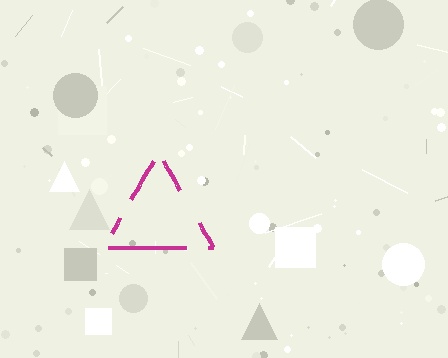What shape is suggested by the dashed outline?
The dashed outline suggests a triangle.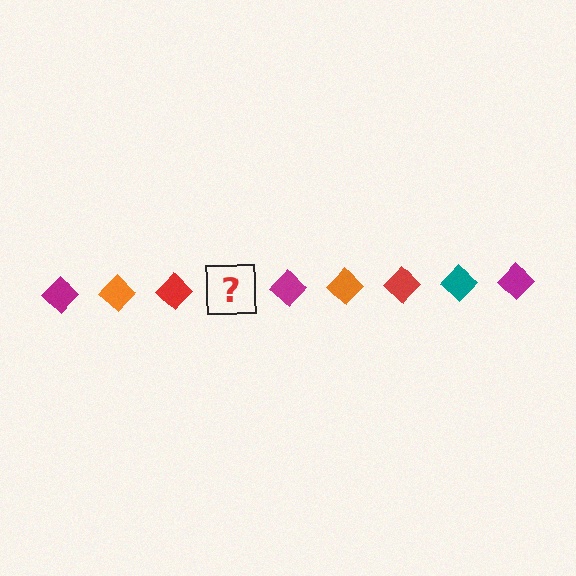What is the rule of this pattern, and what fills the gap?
The rule is that the pattern cycles through magenta, orange, red, teal diamonds. The gap should be filled with a teal diamond.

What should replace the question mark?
The question mark should be replaced with a teal diamond.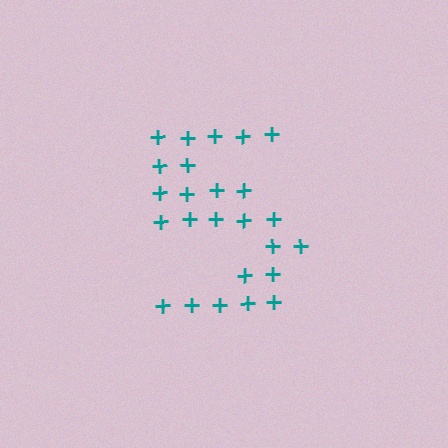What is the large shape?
The large shape is the digit 5.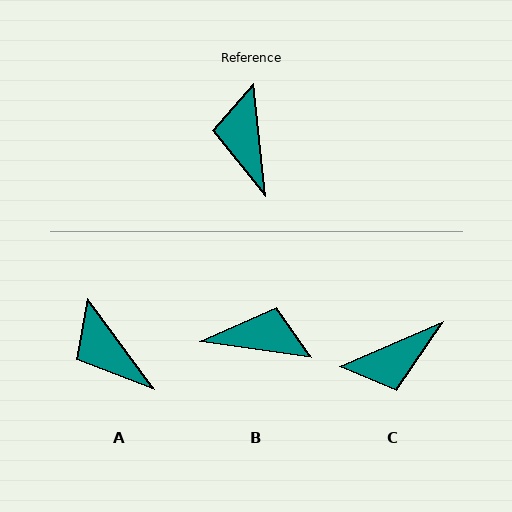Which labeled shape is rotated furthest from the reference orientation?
C, about 107 degrees away.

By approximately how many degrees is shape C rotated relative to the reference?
Approximately 107 degrees counter-clockwise.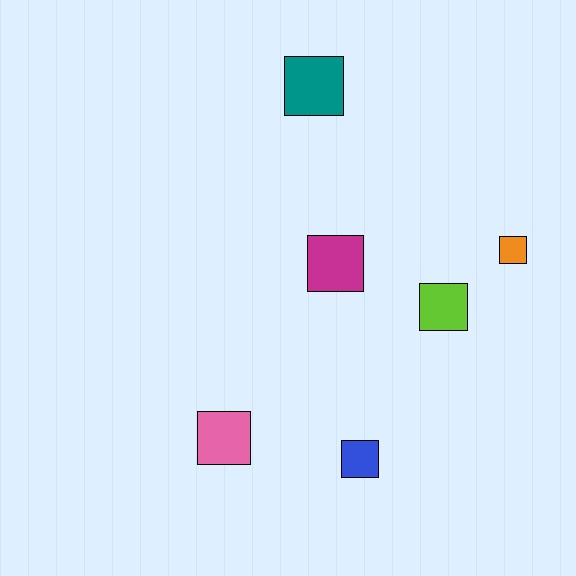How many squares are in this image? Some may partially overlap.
There are 6 squares.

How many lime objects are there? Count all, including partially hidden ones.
There is 1 lime object.